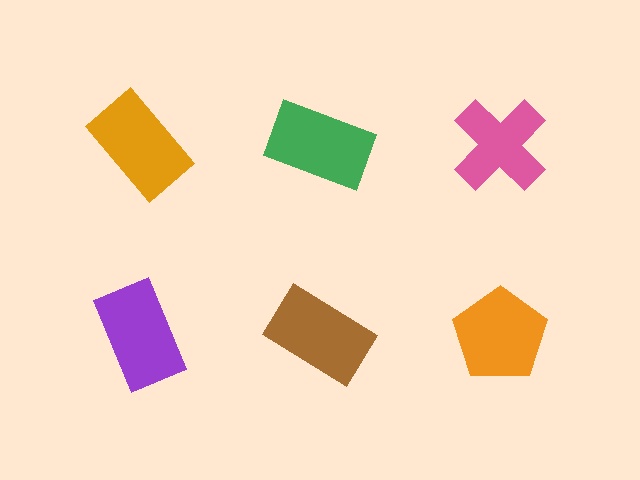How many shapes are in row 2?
3 shapes.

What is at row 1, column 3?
A pink cross.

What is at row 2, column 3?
An orange pentagon.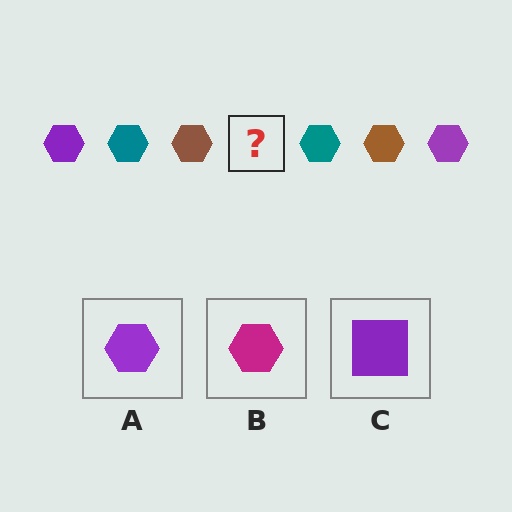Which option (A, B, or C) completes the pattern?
A.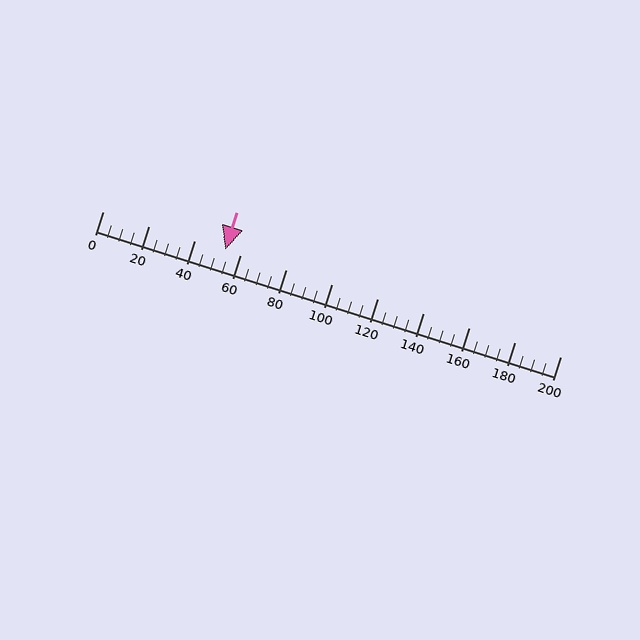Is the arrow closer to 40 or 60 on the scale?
The arrow is closer to 60.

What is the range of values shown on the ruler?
The ruler shows values from 0 to 200.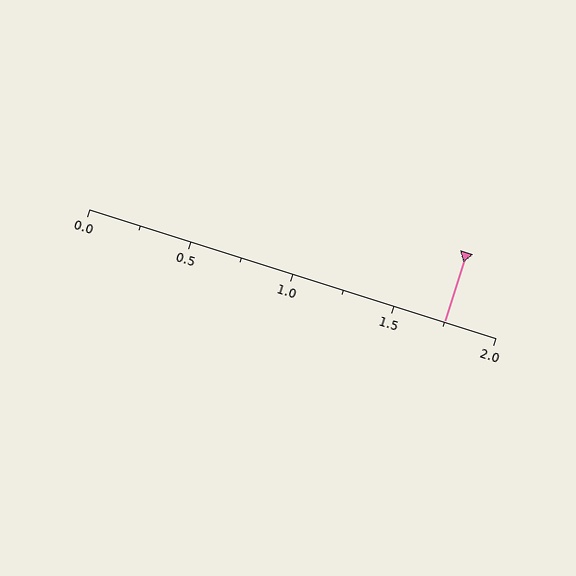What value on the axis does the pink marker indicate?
The marker indicates approximately 1.75.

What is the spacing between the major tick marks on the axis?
The major ticks are spaced 0.5 apart.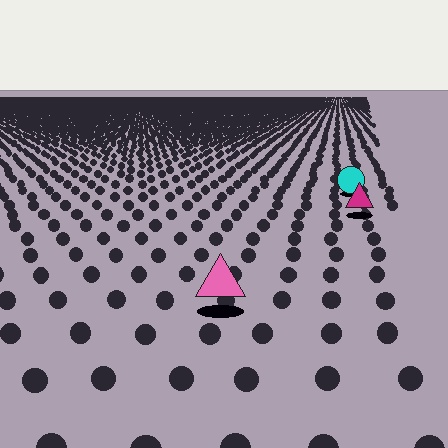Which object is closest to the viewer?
The pink triangle is closest. The texture marks near it are larger and more spread out.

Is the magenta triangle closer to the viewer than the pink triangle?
No. The pink triangle is closer — you can tell from the texture gradient: the ground texture is coarser near it.